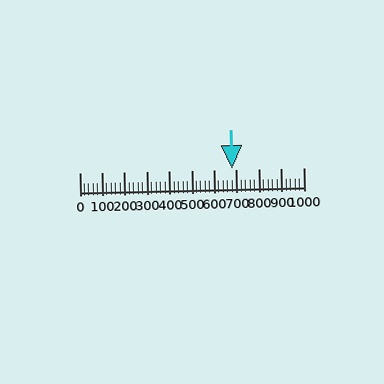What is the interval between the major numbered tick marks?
The major tick marks are spaced 100 units apart.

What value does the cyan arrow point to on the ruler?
The cyan arrow points to approximately 682.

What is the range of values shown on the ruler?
The ruler shows values from 0 to 1000.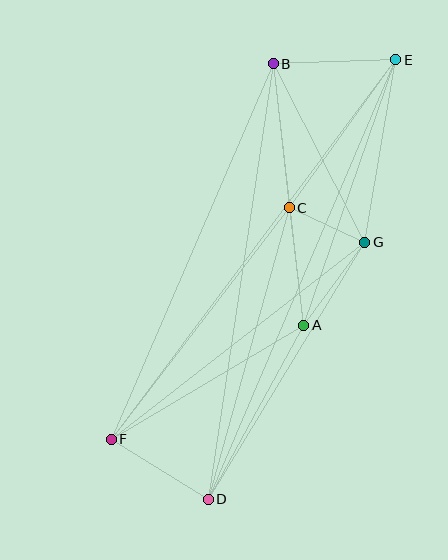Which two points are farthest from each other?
Points D and E are farthest from each other.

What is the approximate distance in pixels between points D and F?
The distance between D and F is approximately 114 pixels.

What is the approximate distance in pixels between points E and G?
The distance between E and G is approximately 185 pixels.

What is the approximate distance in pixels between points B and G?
The distance between B and G is approximately 200 pixels.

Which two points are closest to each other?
Points C and G are closest to each other.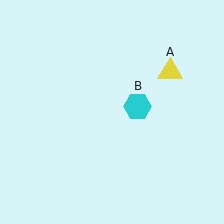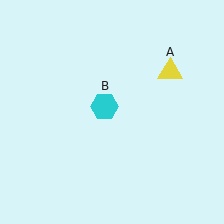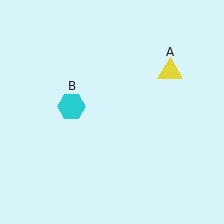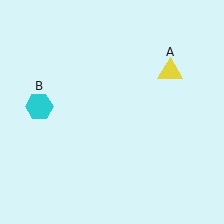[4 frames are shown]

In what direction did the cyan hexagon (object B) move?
The cyan hexagon (object B) moved left.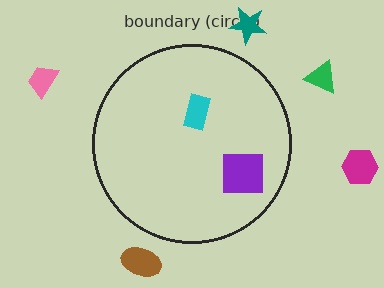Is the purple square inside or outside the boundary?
Inside.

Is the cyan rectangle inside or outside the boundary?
Inside.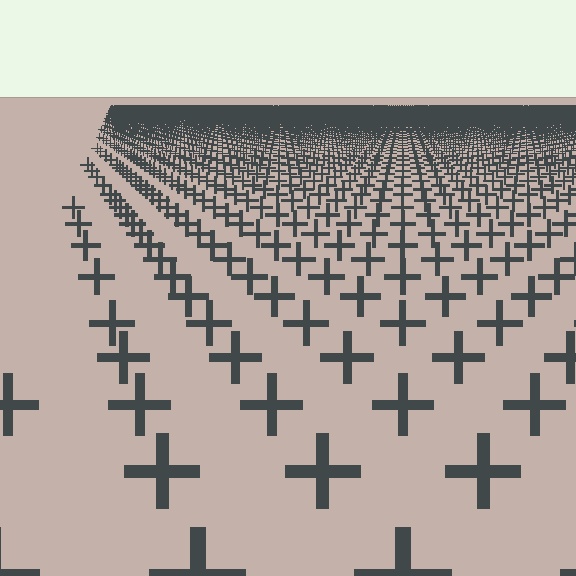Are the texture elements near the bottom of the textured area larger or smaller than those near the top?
Larger. Near the bottom, elements are closer to the viewer and appear at a bigger on-screen size.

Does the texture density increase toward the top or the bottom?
Density increases toward the top.